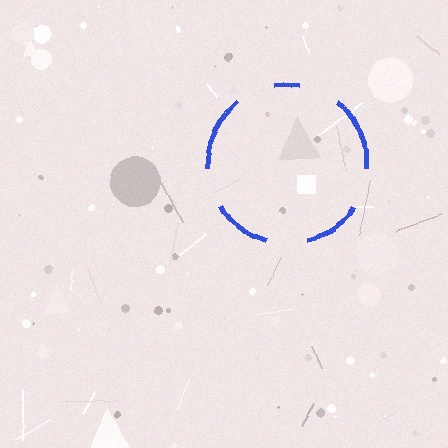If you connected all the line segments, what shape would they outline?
They would outline a circle.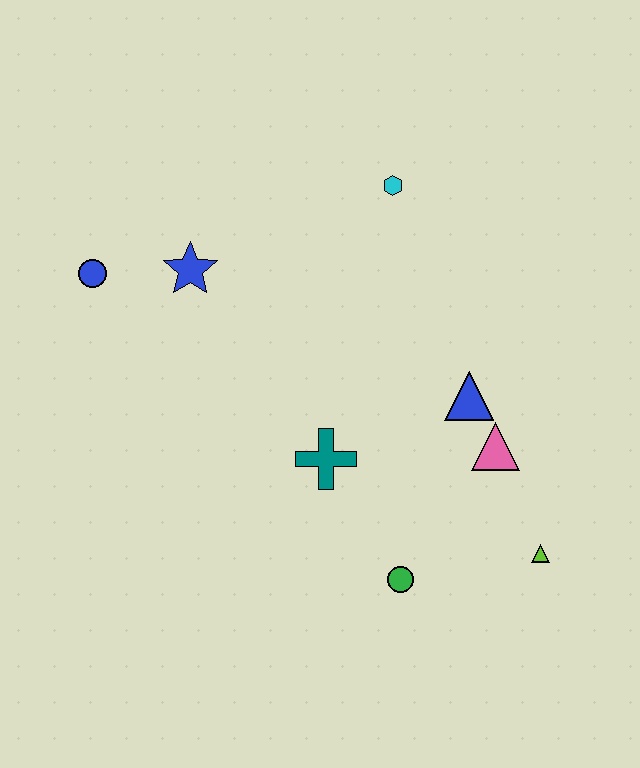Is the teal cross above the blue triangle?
No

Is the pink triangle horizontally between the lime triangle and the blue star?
Yes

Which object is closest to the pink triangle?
The blue triangle is closest to the pink triangle.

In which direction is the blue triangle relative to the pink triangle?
The blue triangle is above the pink triangle.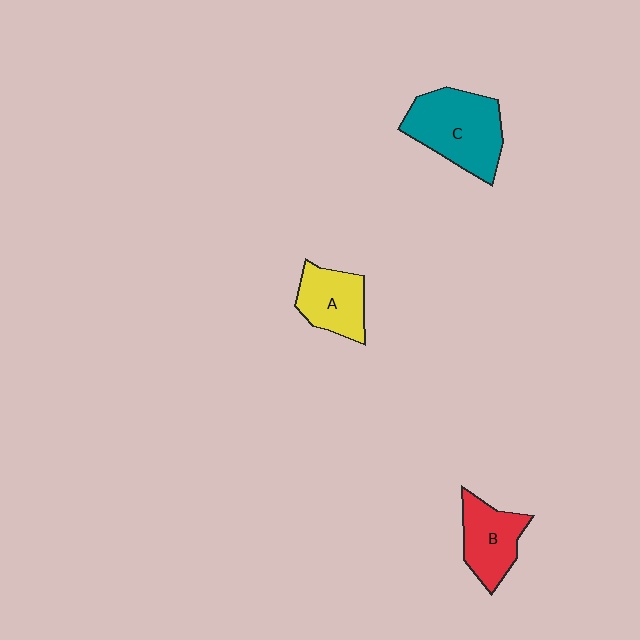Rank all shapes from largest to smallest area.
From largest to smallest: C (teal), B (red), A (yellow).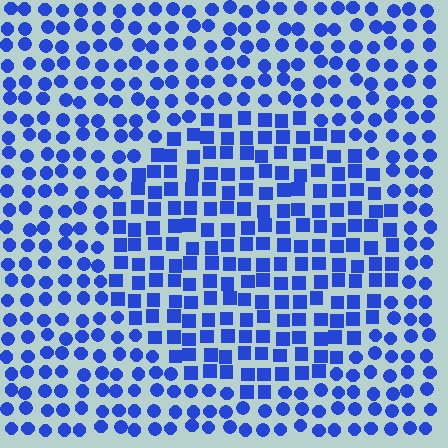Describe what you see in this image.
The image is filled with small blue elements arranged in a uniform grid. A circle-shaped region contains squares, while the surrounding area contains circles. The boundary is defined purely by the change in element shape.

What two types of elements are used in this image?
The image uses squares inside the circle region and circles outside it.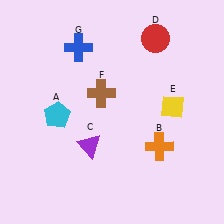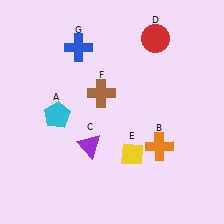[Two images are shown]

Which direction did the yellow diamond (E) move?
The yellow diamond (E) moved down.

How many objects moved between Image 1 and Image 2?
1 object moved between the two images.